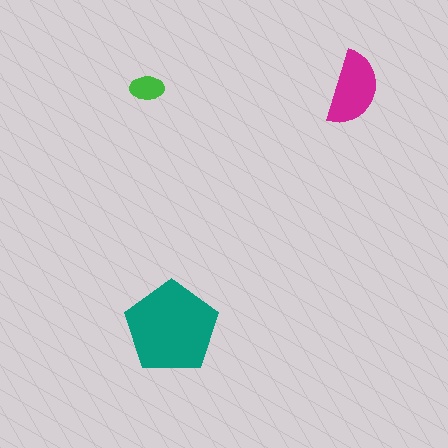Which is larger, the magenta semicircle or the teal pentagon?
The teal pentagon.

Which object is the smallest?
The green ellipse.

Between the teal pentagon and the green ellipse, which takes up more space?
The teal pentagon.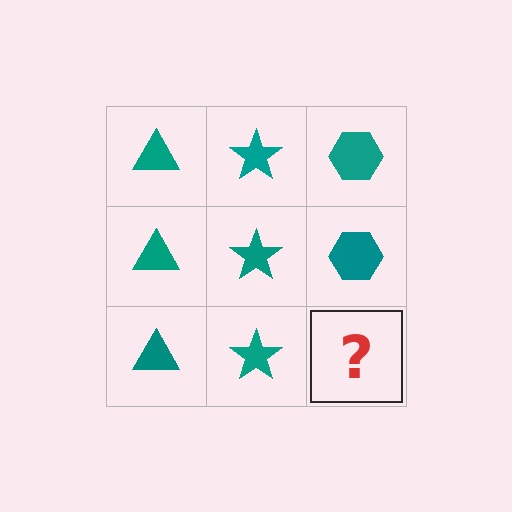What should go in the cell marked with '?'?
The missing cell should contain a teal hexagon.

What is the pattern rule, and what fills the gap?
The rule is that each column has a consistent shape. The gap should be filled with a teal hexagon.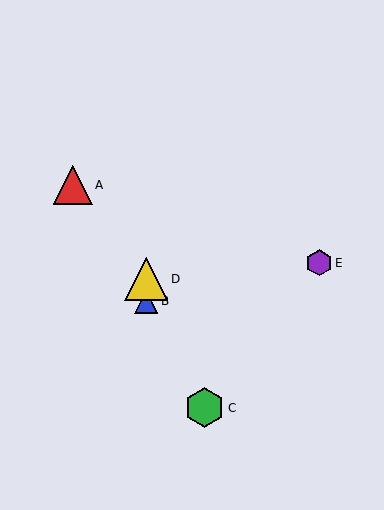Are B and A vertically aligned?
No, B is at x≈146 and A is at x≈73.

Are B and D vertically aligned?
Yes, both are at x≈146.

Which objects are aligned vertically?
Objects B, D are aligned vertically.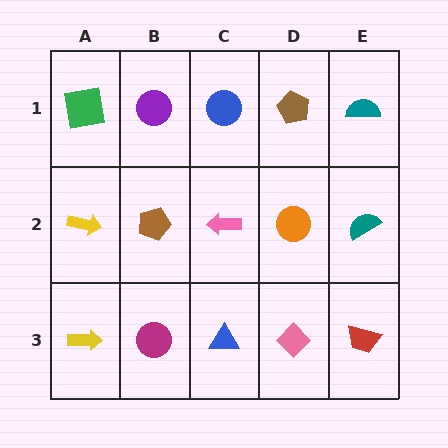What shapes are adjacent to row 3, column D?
An orange circle (row 2, column D), a blue triangle (row 3, column C), a red trapezoid (row 3, column E).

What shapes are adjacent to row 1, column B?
A brown pentagon (row 2, column B), a green square (row 1, column A), a blue circle (row 1, column C).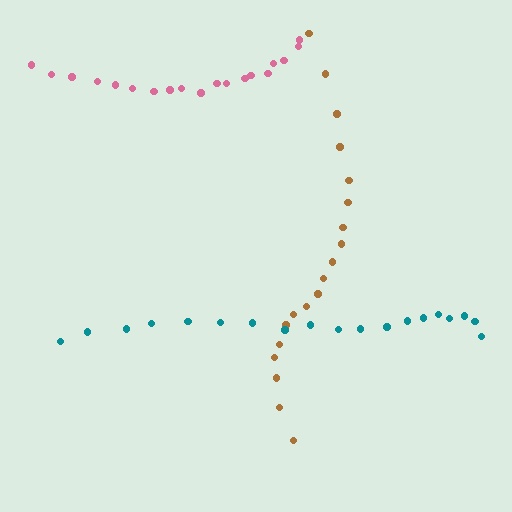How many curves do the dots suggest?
There are 3 distinct paths.